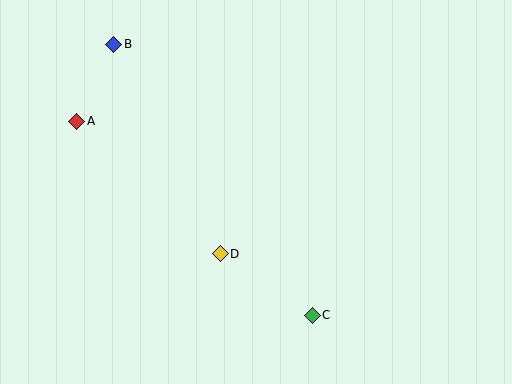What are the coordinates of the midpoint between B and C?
The midpoint between B and C is at (213, 180).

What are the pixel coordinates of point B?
Point B is at (114, 44).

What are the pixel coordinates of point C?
Point C is at (312, 315).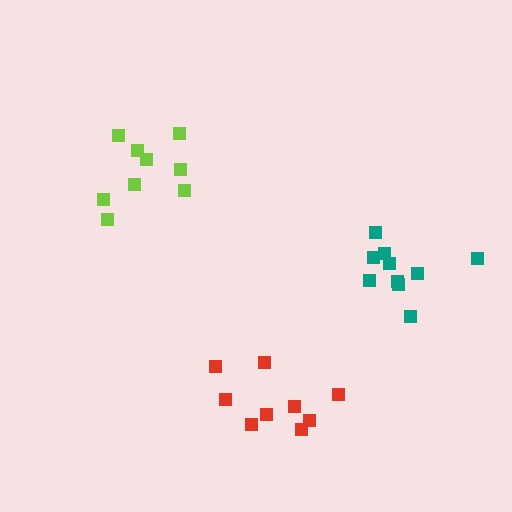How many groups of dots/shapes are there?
There are 3 groups.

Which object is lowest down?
The red cluster is bottommost.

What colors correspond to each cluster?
The clusters are colored: lime, red, teal.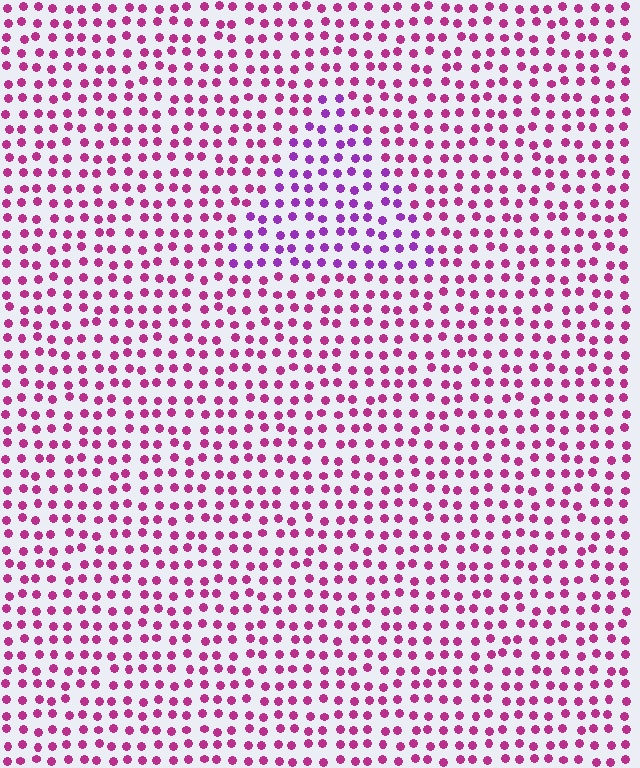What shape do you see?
I see a triangle.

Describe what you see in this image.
The image is filled with small magenta elements in a uniform arrangement. A triangle-shaped region is visible where the elements are tinted to a slightly different hue, forming a subtle color boundary.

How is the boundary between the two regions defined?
The boundary is defined purely by a slight shift in hue (about 34 degrees). Spacing, size, and orientation are identical on both sides.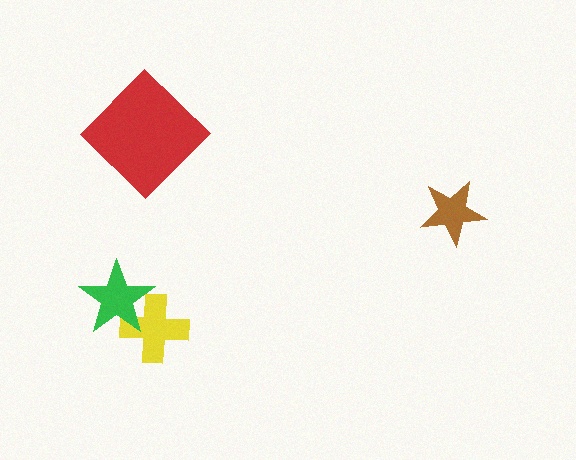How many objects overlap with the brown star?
0 objects overlap with the brown star.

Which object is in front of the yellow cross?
The green star is in front of the yellow cross.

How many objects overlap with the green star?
1 object overlaps with the green star.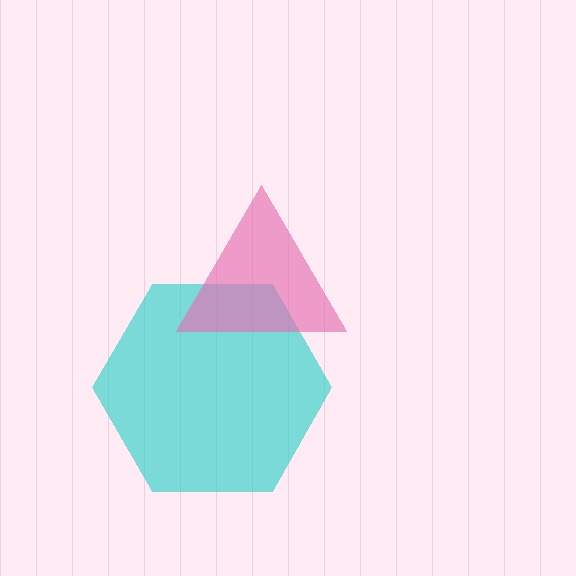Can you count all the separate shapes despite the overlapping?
Yes, there are 2 separate shapes.